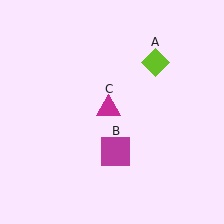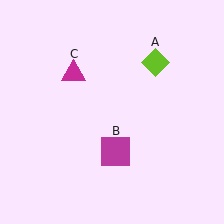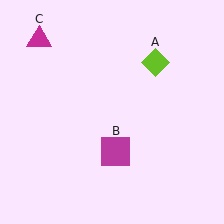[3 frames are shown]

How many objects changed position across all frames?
1 object changed position: magenta triangle (object C).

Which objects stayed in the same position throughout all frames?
Lime diamond (object A) and magenta square (object B) remained stationary.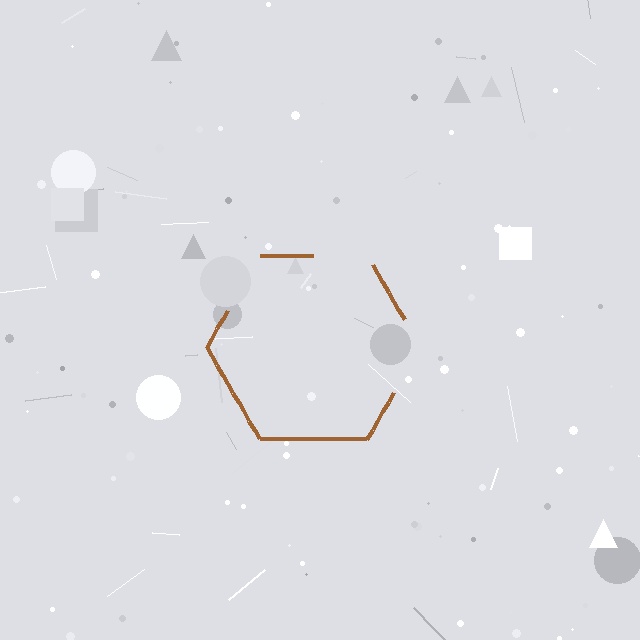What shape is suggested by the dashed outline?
The dashed outline suggests a hexagon.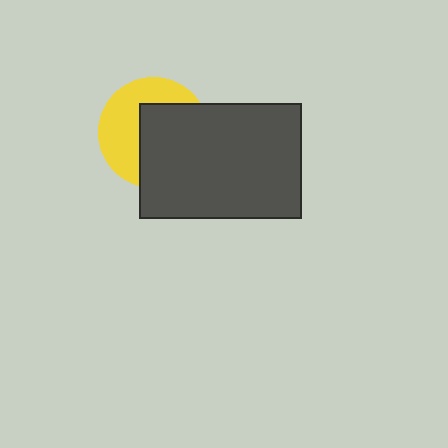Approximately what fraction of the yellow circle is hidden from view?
Roughly 53% of the yellow circle is hidden behind the dark gray rectangle.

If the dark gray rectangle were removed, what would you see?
You would see the complete yellow circle.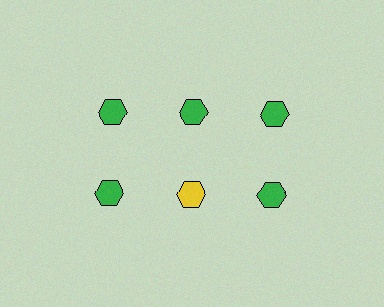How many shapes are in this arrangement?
There are 6 shapes arranged in a grid pattern.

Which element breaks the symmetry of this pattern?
The yellow hexagon in the second row, second from left column breaks the symmetry. All other shapes are green hexagons.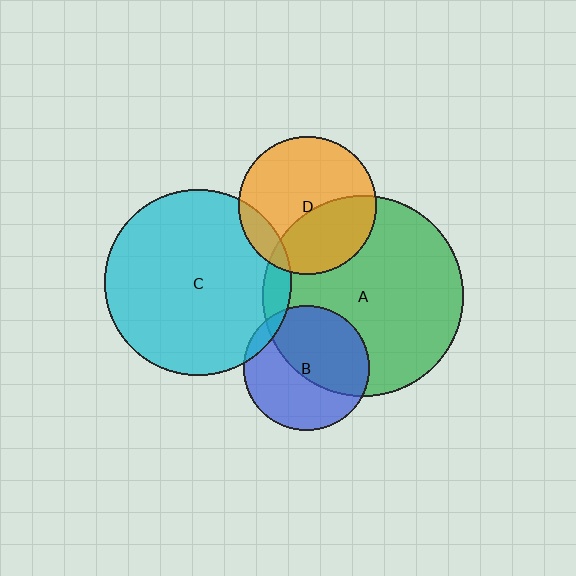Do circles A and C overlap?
Yes.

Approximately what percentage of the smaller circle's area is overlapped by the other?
Approximately 5%.